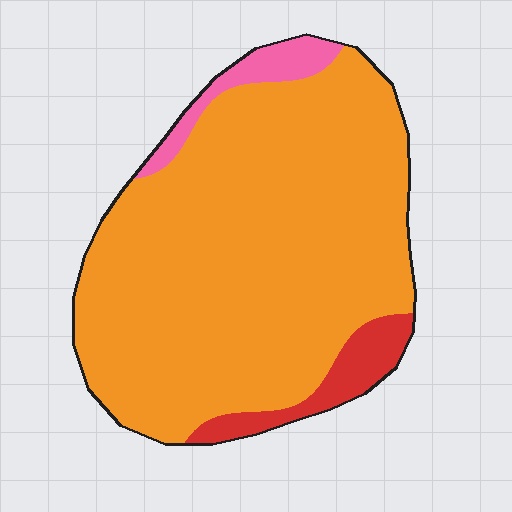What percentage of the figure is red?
Red covers around 5% of the figure.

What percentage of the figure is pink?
Pink takes up less than a quarter of the figure.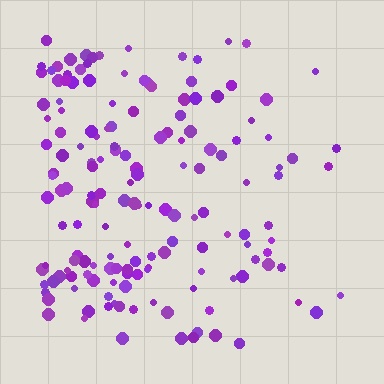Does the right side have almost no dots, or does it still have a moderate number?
Still a moderate number, just noticeably fewer than the left.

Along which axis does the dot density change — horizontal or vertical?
Horizontal.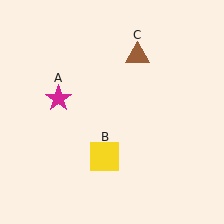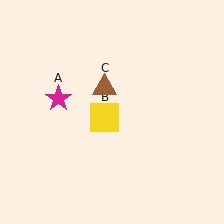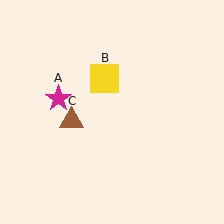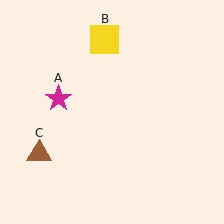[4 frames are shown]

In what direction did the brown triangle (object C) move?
The brown triangle (object C) moved down and to the left.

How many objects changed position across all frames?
2 objects changed position: yellow square (object B), brown triangle (object C).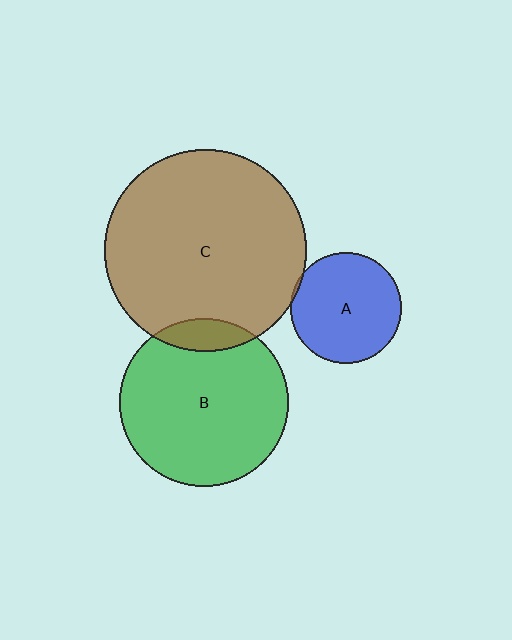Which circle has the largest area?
Circle C (brown).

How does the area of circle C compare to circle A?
Approximately 3.3 times.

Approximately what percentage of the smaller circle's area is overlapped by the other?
Approximately 10%.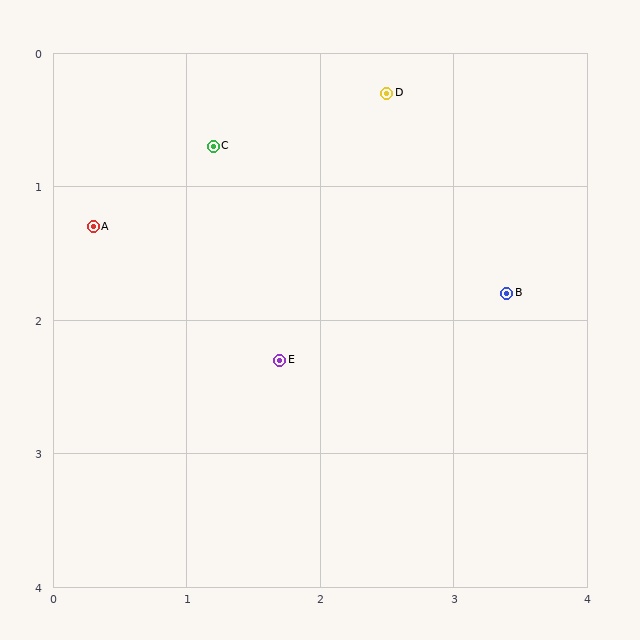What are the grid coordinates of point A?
Point A is at approximately (0.3, 1.3).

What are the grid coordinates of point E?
Point E is at approximately (1.7, 2.3).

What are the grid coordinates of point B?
Point B is at approximately (3.4, 1.8).